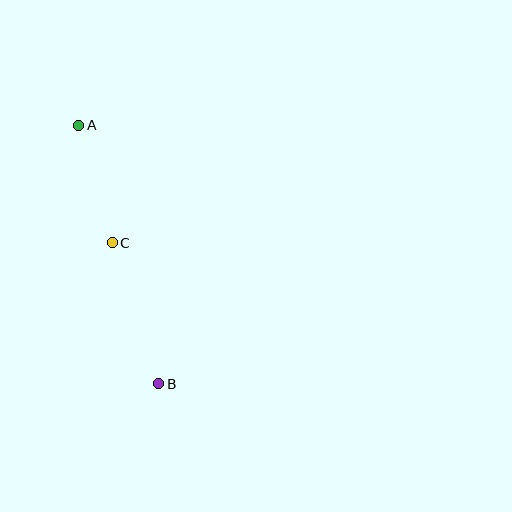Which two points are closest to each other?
Points A and C are closest to each other.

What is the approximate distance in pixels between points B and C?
The distance between B and C is approximately 148 pixels.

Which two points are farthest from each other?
Points A and B are farthest from each other.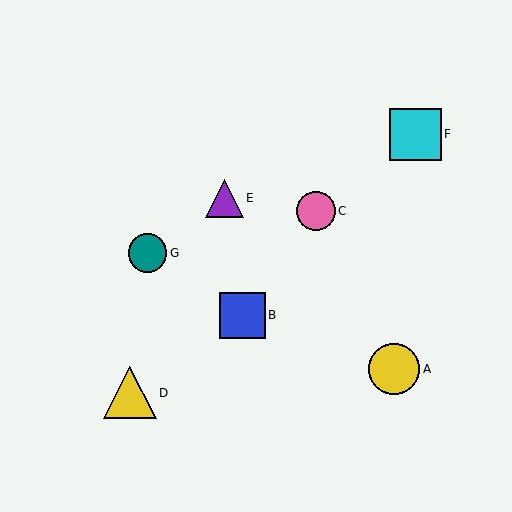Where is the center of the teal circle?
The center of the teal circle is at (148, 253).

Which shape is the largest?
The yellow triangle (labeled D) is the largest.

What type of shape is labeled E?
Shape E is a purple triangle.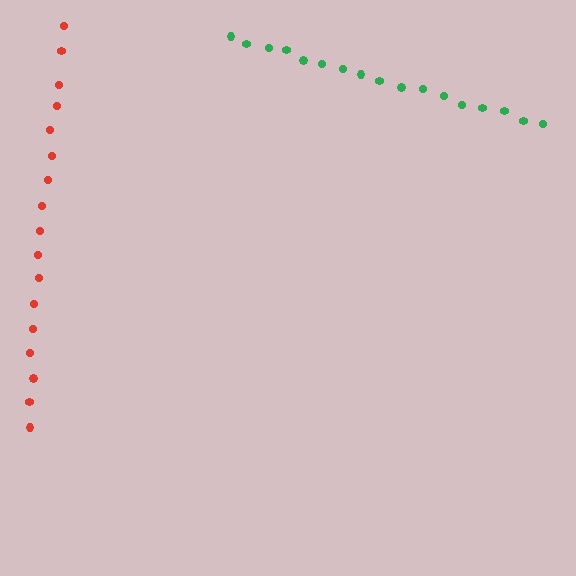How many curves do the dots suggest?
There are 2 distinct paths.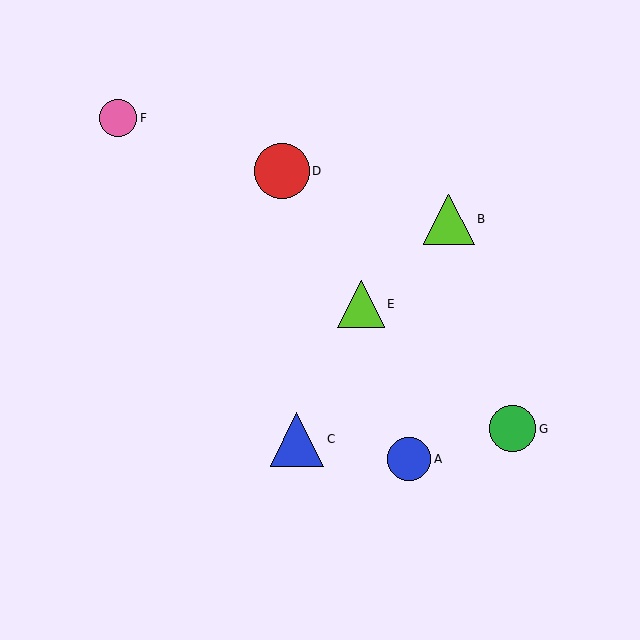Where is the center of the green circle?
The center of the green circle is at (513, 429).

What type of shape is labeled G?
Shape G is a green circle.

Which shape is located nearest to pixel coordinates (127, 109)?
The pink circle (labeled F) at (118, 118) is nearest to that location.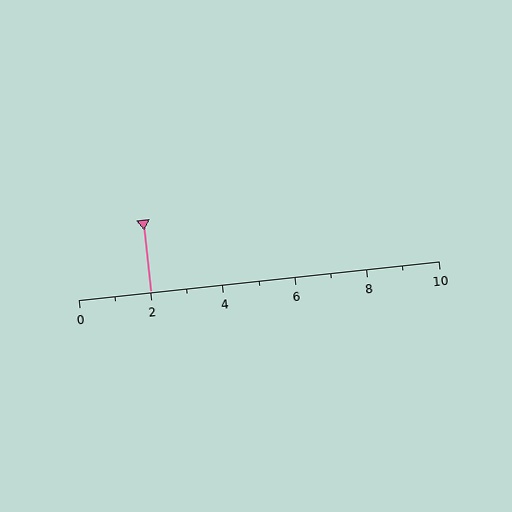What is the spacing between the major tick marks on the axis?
The major ticks are spaced 2 apart.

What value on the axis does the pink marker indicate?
The marker indicates approximately 2.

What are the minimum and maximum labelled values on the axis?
The axis runs from 0 to 10.